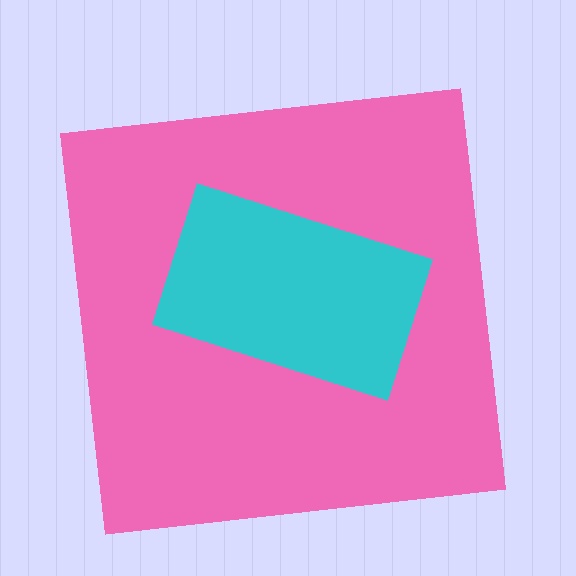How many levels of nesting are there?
2.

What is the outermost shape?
The pink square.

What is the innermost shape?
The cyan rectangle.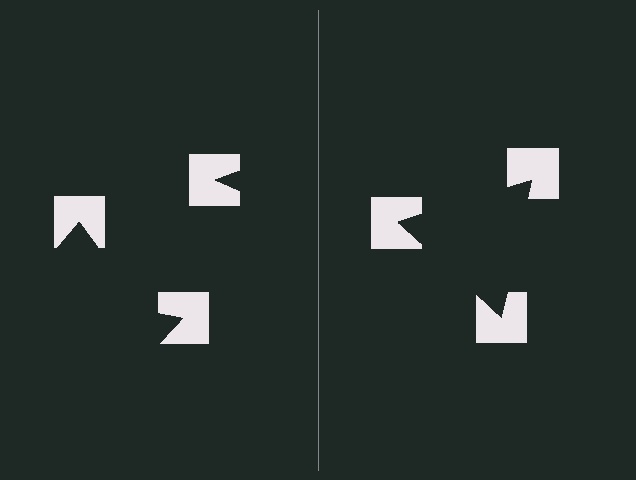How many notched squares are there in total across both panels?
6 — 3 on each side.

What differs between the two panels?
The notched squares are positioned identically on both sides; only the wedge orientations differ. On the right they align to a triangle; on the left they are misaligned.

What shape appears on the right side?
An illusory triangle.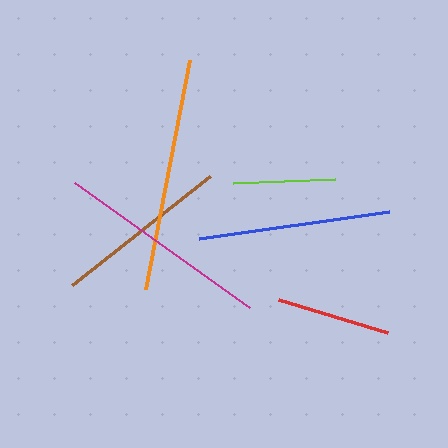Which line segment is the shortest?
The lime line is the shortest at approximately 102 pixels.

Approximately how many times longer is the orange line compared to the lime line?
The orange line is approximately 2.3 times the length of the lime line.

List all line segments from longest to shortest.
From longest to shortest: orange, magenta, blue, brown, red, lime.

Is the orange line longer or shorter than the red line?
The orange line is longer than the red line.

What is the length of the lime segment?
The lime segment is approximately 102 pixels long.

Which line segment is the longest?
The orange line is the longest at approximately 234 pixels.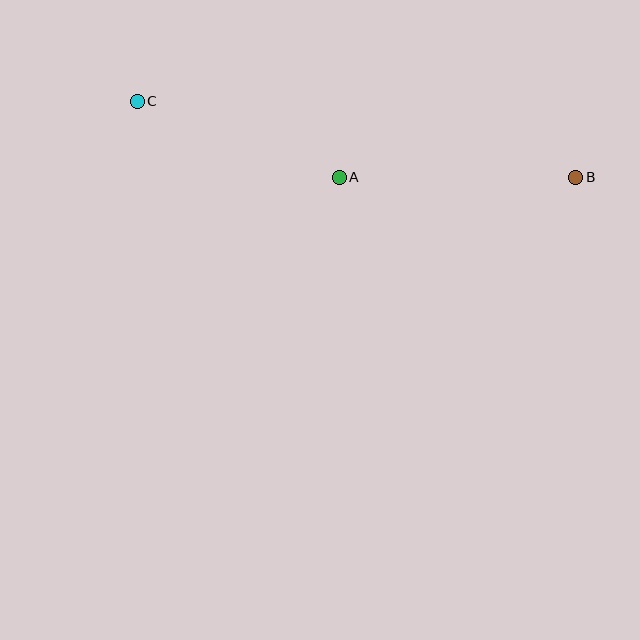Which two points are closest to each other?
Points A and C are closest to each other.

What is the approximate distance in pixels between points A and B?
The distance between A and B is approximately 237 pixels.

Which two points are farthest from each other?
Points B and C are farthest from each other.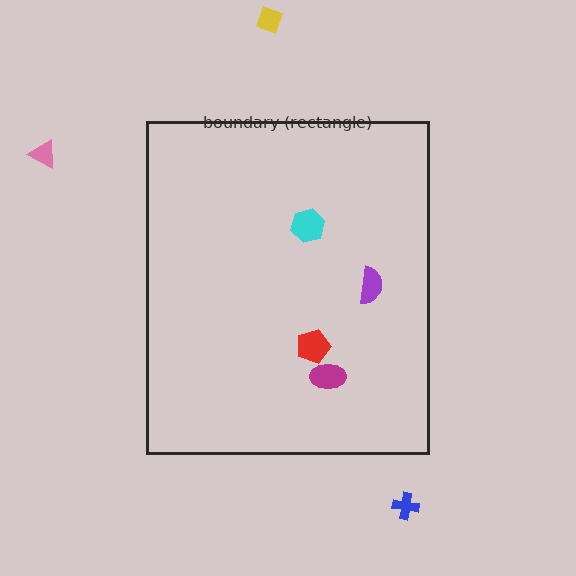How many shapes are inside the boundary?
4 inside, 3 outside.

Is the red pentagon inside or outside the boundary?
Inside.